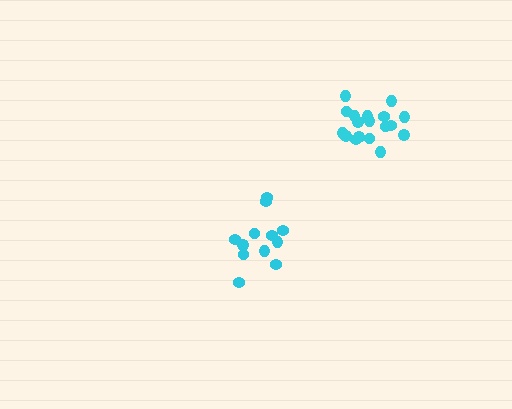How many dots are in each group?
Group 1: 12 dots, Group 2: 18 dots (30 total).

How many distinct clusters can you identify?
There are 2 distinct clusters.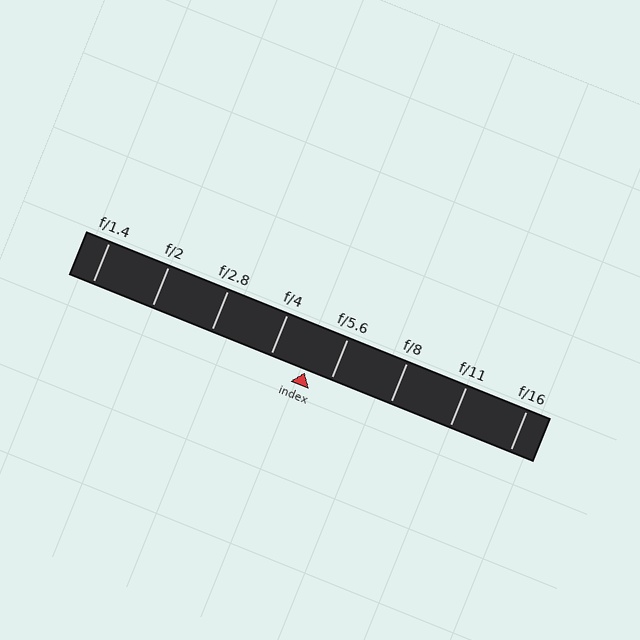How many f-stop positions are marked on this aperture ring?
There are 8 f-stop positions marked.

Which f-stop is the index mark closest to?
The index mark is closest to f/5.6.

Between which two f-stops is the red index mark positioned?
The index mark is between f/4 and f/5.6.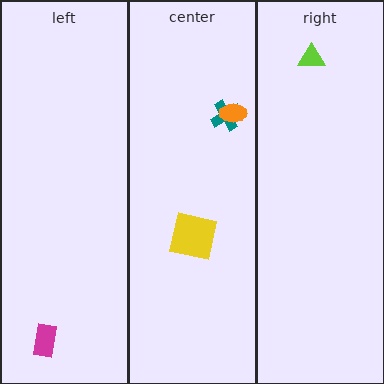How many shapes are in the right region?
1.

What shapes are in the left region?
The magenta rectangle.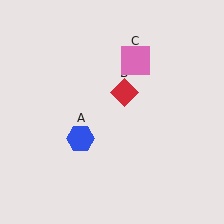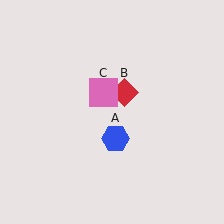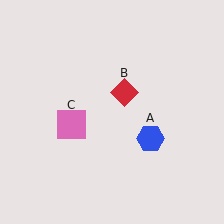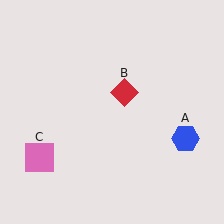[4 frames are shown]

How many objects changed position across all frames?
2 objects changed position: blue hexagon (object A), pink square (object C).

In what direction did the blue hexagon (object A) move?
The blue hexagon (object A) moved right.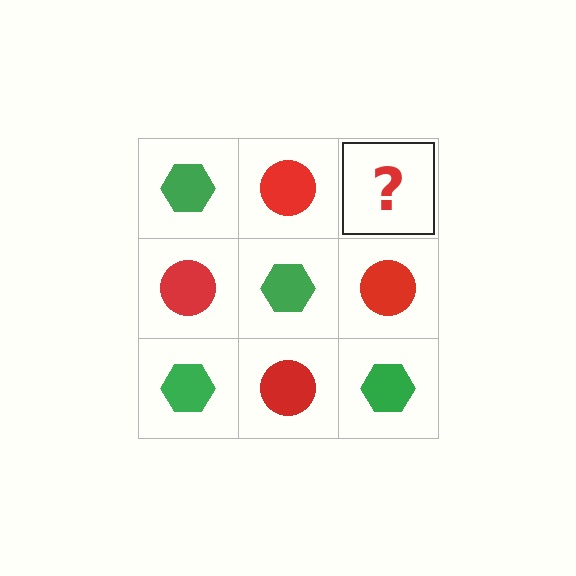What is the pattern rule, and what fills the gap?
The rule is that it alternates green hexagon and red circle in a checkerboard pattern. The gap should be filled with a green hexagon.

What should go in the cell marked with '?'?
The missing cell should contain a green hexagon.